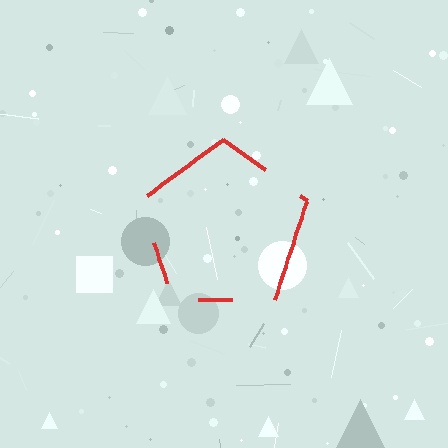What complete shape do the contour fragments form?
The contour fragments form a pentagon.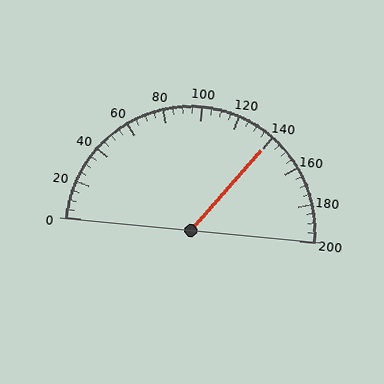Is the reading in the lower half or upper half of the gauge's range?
The reading is in the upper half of the range (0 to 200).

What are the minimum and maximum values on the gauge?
The gauge ranges from 0 to 200.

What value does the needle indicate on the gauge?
The needle indicates approximately 140.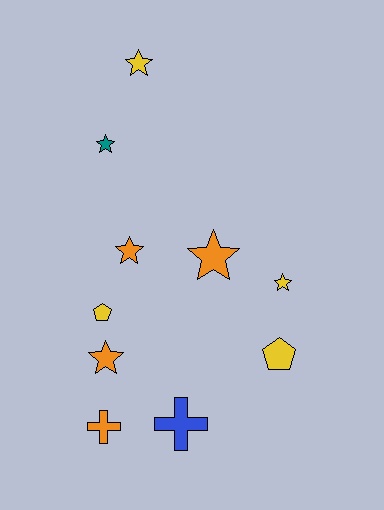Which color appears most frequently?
Yellow, with 4 objects.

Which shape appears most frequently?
Star, with 6 objects.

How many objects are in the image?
There are 10 objects.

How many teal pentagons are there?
There are no teal pentagons.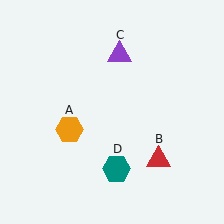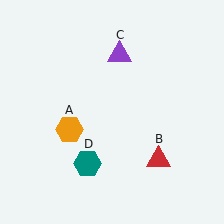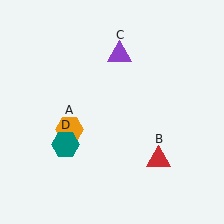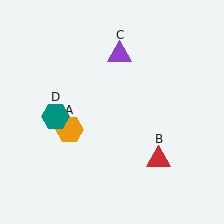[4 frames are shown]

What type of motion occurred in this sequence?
The teal hexagon (object D) rotated clockwise around the center of the scene.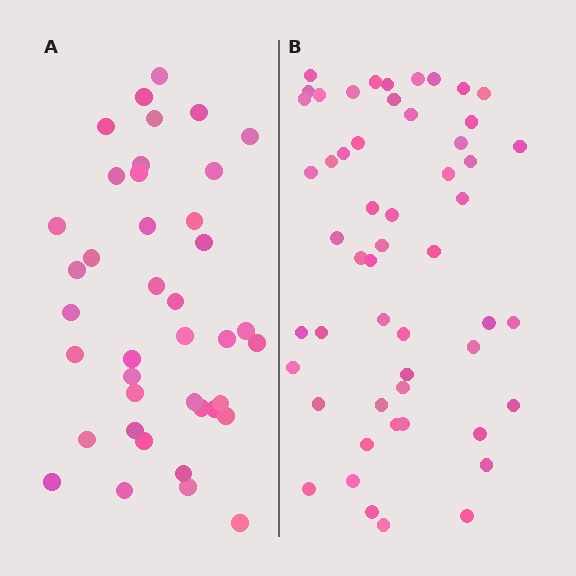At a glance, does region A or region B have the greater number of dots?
Region B (the right region) has more dots.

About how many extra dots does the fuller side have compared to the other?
Region B has approximately 15 more dots than region A.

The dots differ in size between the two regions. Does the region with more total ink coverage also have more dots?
No. Region A has more total ink coverage because its dots are larger, but region B actually contains more individual dots. Total area can be misleading — the number of items is what matters here.